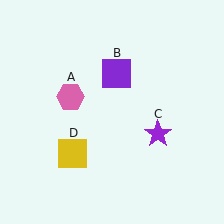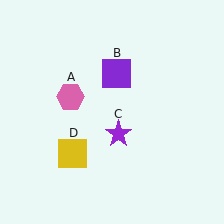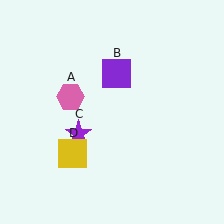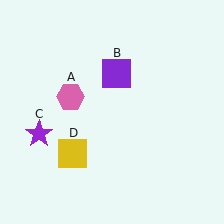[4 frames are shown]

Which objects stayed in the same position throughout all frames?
Pink hexagon (object A) and purple square (object B) and yellow square (object D) remained stationary.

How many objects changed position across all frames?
1 object changed position: purple star (object C).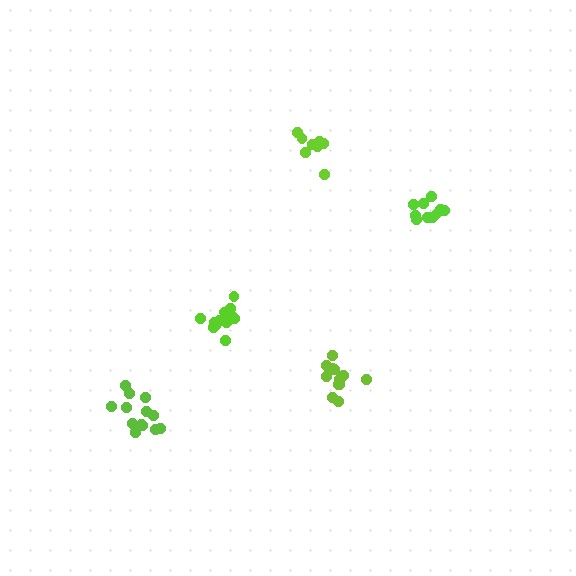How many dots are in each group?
Group 1: 12 dots, Group 2: 12 dots, Group 3: 13 dots, Group 4: 8 dots, Group 5: 11 dots (56 total).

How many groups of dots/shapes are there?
There are 5 groups.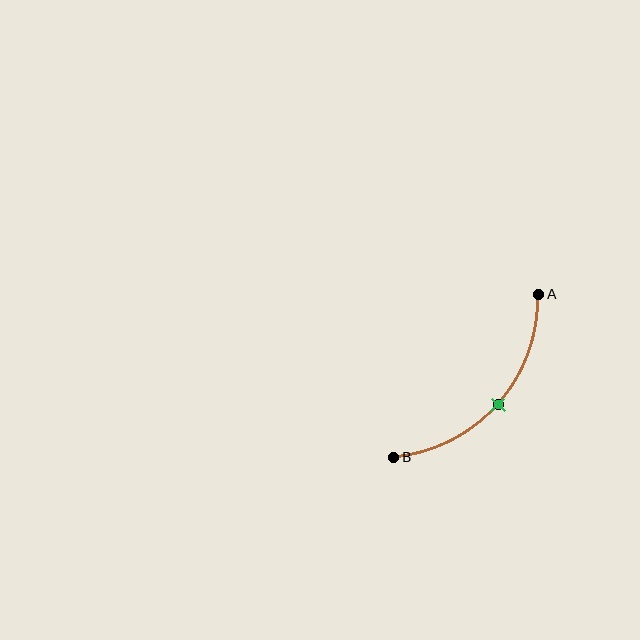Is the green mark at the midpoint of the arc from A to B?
Yes. The green mark lies on the arc at equal arc-length from both A and B — it is the arc midpoint.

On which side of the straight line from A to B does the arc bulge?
The arc bulges below and to the right of the straight line connecting A and B.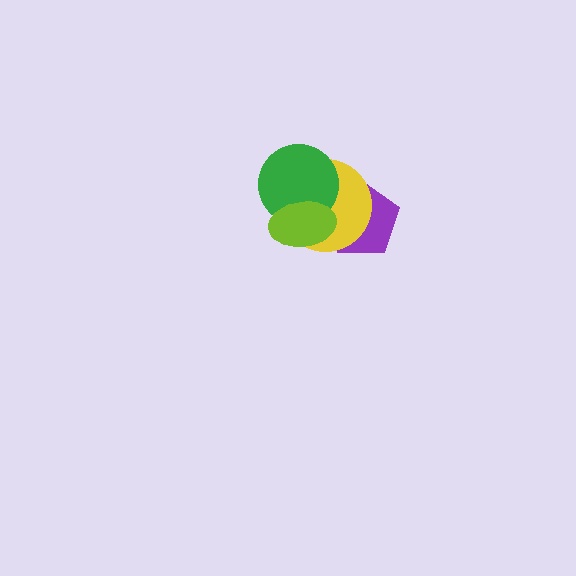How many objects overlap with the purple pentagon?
2 objects overlap with the purple pentagon.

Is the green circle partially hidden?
Yes, it is partially covered by another shape.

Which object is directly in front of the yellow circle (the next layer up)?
The green circle is directly in front of the yellow circle.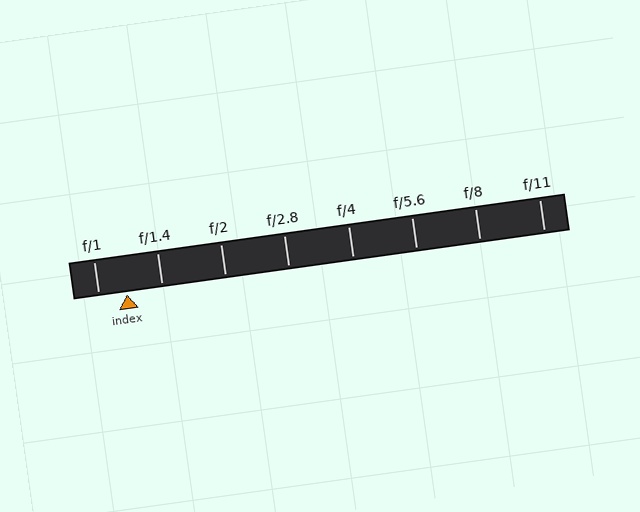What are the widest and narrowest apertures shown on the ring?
The widest aperture shown is f/1 and the narrowest is f/11.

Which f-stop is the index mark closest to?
The index mark is closest to f/1.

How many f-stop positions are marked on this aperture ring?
There are 8 f-stop positions marked.